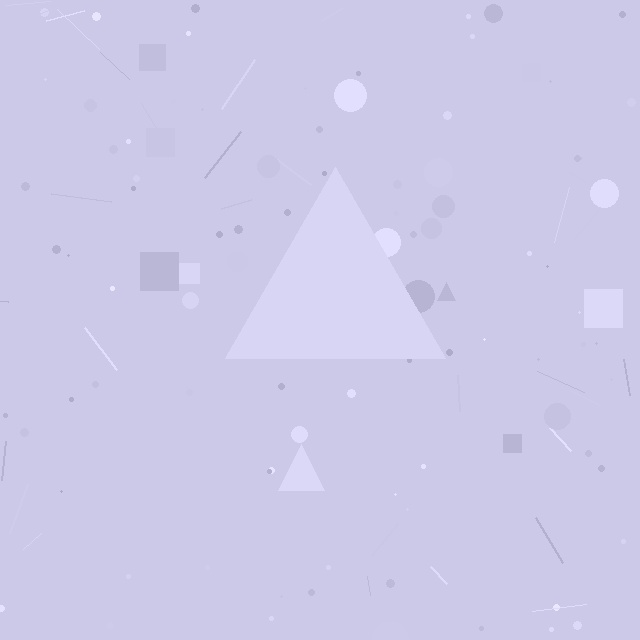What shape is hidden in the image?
A triangle is hidden in the image.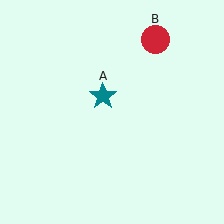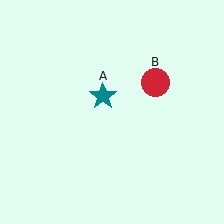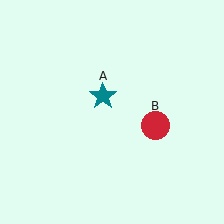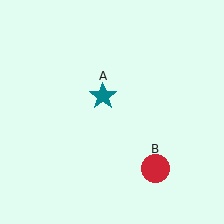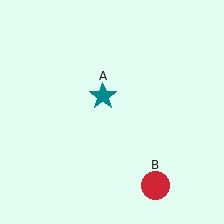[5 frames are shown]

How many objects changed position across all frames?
1 object changed position: red circle (object B).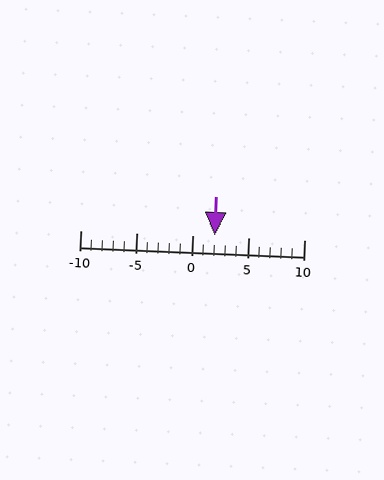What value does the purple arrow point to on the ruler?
The purple arrow points to approximately 2.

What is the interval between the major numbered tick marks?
The major tick marks are spaced 5 units apart.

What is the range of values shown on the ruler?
The ruler shows values from -10 to 10.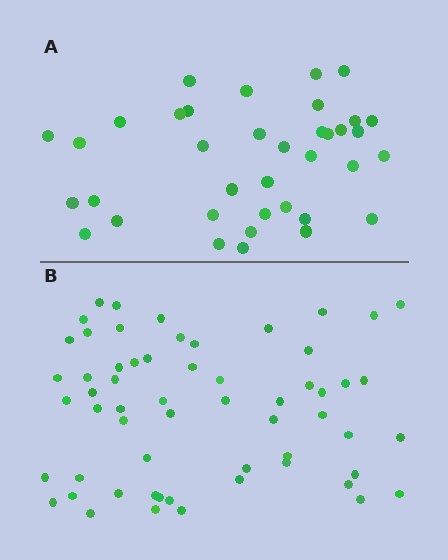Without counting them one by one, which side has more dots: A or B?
Region B (the bottom region) has more dots.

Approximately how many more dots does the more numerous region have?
Region B has approximately 20 more dots than region A.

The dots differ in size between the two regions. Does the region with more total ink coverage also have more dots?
No. Region A has more total ink coverage because its dots are larger, but region B actually contains more individual dots. Total area can be misleading — the number of items is what matters here.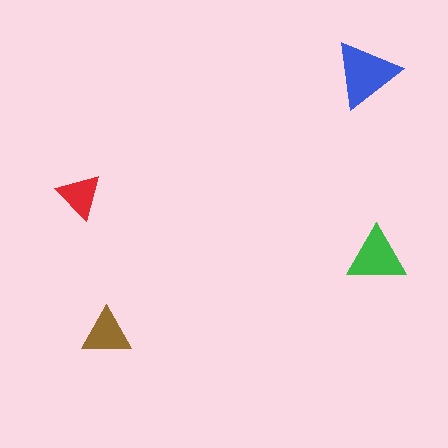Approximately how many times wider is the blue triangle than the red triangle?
About 1.5 times wider.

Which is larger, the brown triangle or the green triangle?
The green one.